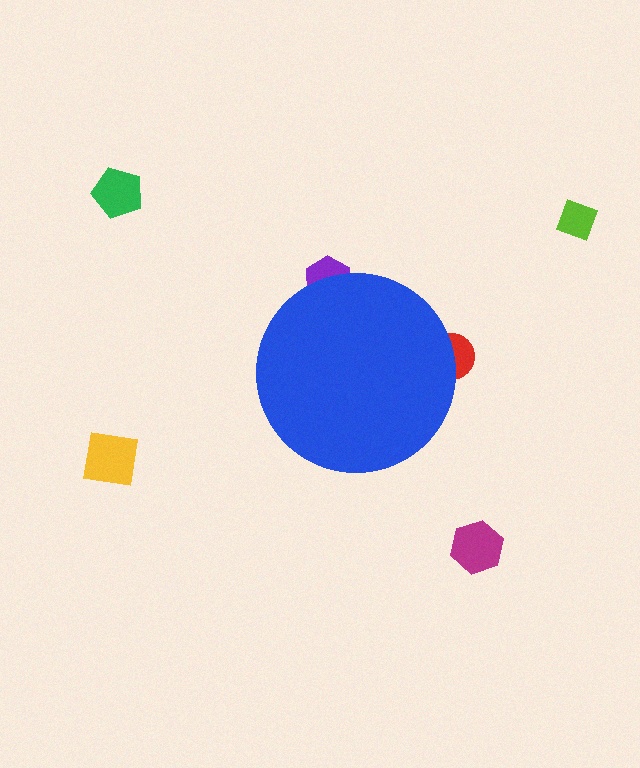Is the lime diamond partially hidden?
No, the lime diamond is fully visible.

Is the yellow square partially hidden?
No, the yellow square is fully visible.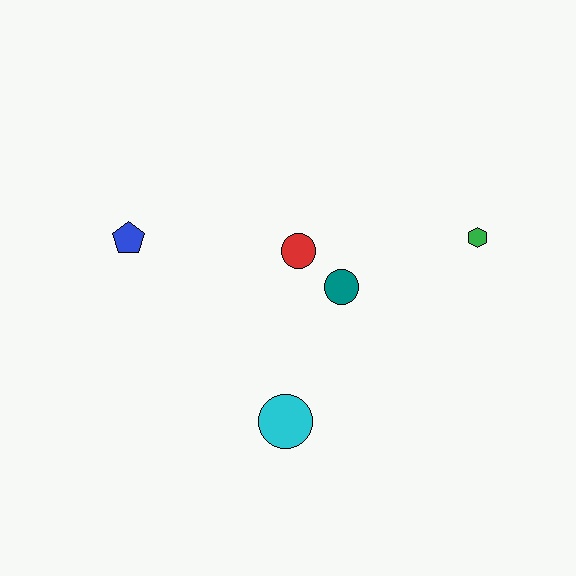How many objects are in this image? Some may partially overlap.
There are 5 objects.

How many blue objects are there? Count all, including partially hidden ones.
There is 1 blue object.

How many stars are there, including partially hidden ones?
There are no stars.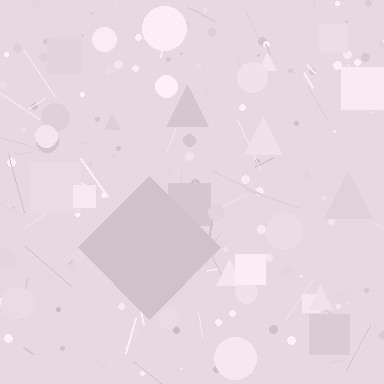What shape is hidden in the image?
A diamond is hidden in the image.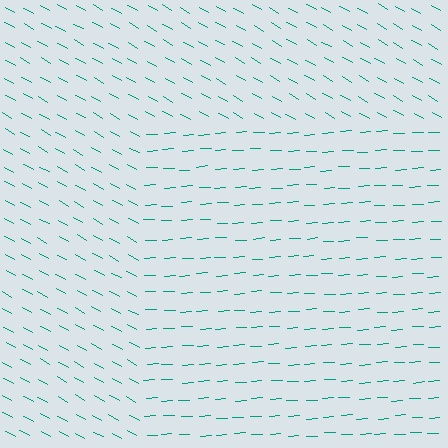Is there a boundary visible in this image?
Yes, there is a texture boundary formed by a change in line orientation.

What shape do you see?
I see a rectangle.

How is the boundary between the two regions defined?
The boundary is defined purely by a change in line orientation (approximately 32 degrees difference). All lines are the same color and thickness.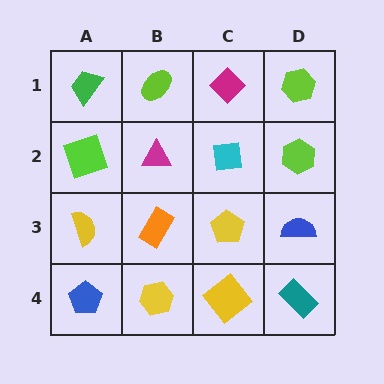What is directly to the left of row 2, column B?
A lime square.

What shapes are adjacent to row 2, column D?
A lime hexagon (row 1, column D), a blue semicircle (row 3, column D), a cyan square (row 2, column C).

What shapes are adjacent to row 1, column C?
A cyan square (row 2, column C), a lime ellipse (row 1, column B), a lime hexagon (row 1, column D).